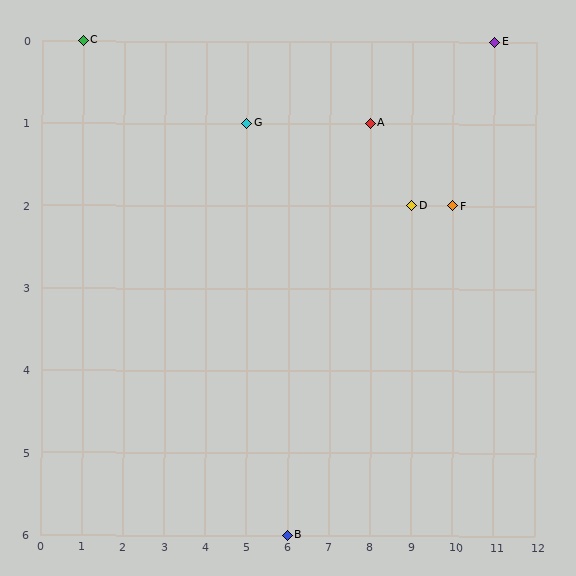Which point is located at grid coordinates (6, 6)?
Point B is at (6, 6).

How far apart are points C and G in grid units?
Points C and G are 4 columns and 1 row apart (about 4.1 grid units diagonally).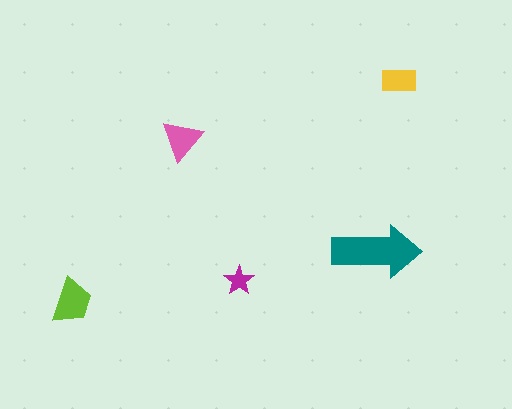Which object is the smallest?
The magenta star.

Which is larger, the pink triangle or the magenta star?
The pink triangle.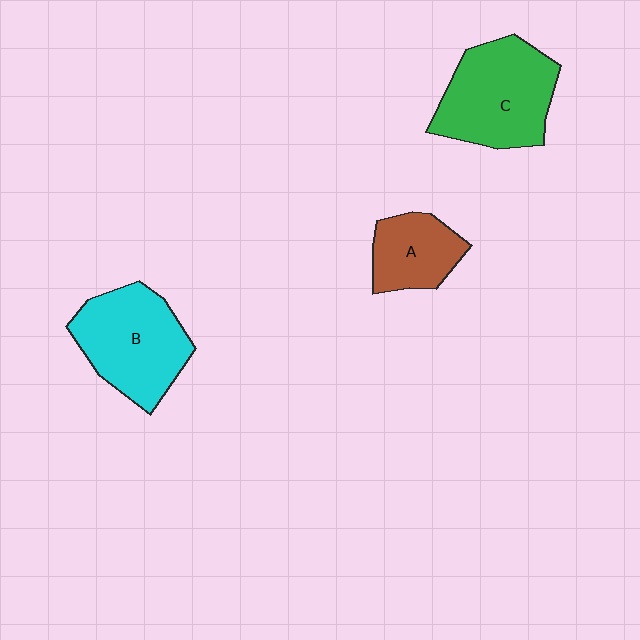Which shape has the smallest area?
Shape A (brown).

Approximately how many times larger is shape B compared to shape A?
Approximately 1.7 times.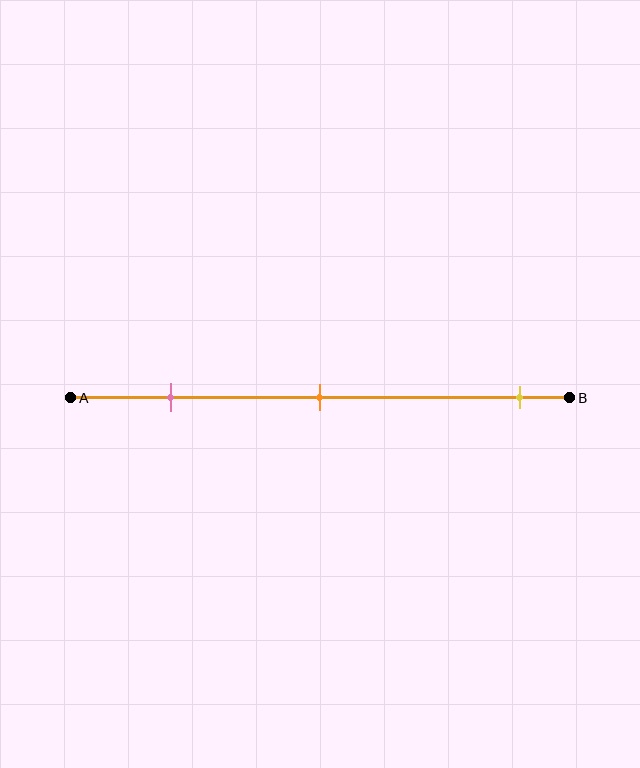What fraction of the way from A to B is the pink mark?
The pink mark is approximately 20% (0.2) of the way from A to B.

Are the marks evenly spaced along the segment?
No, the marks are not evenly spaced.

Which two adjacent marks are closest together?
The pink and orange marks are the closest adjacent pair.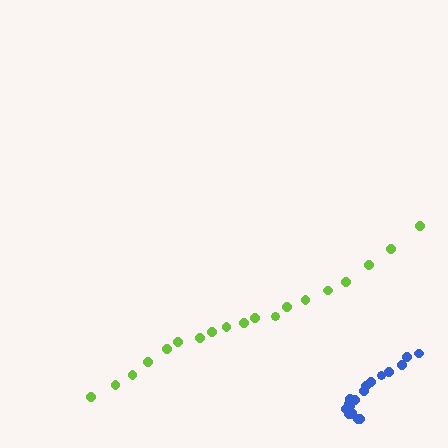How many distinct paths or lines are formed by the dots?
There are 2 distinct paths.